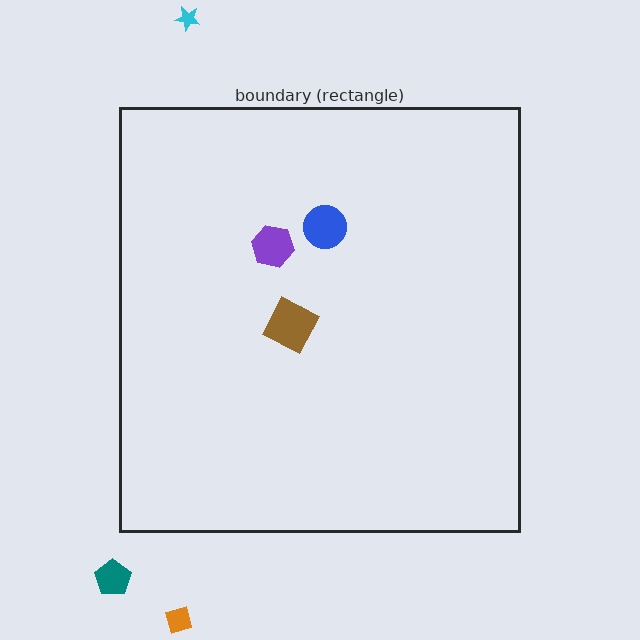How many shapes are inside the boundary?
4 inside, 3 outside.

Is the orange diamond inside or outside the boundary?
Outside.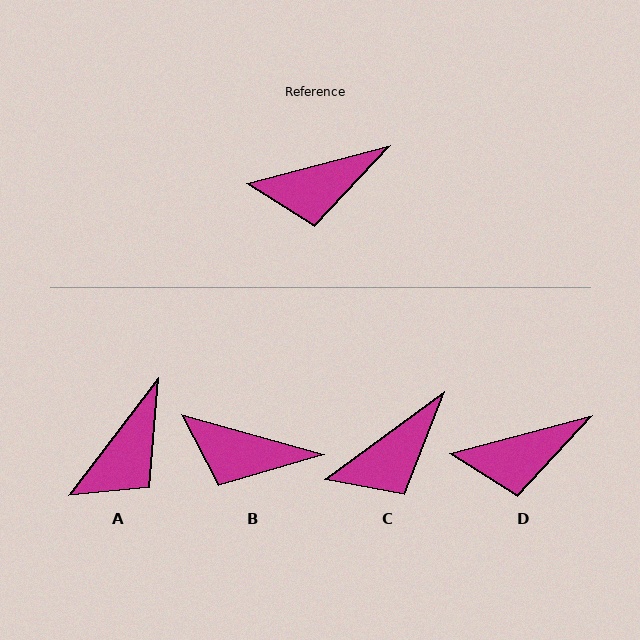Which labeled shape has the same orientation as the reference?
D.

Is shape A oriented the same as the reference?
No, it is off by about 38 degrees.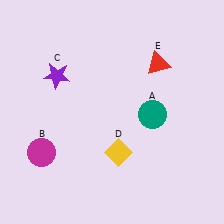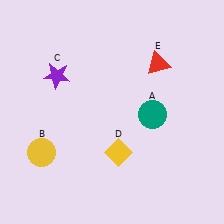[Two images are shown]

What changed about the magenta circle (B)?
In Image 1, B is magenta. In Image 2, it changed to yellow.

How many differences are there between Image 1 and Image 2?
There is 1 difference between the two images.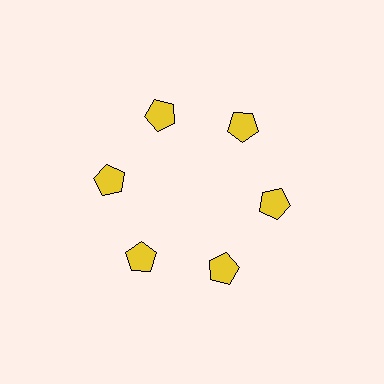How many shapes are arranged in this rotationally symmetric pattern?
There are 6 shapes, arranged in 6 groups of 1.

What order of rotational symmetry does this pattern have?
This pattern has 6-fold rotational symmetry.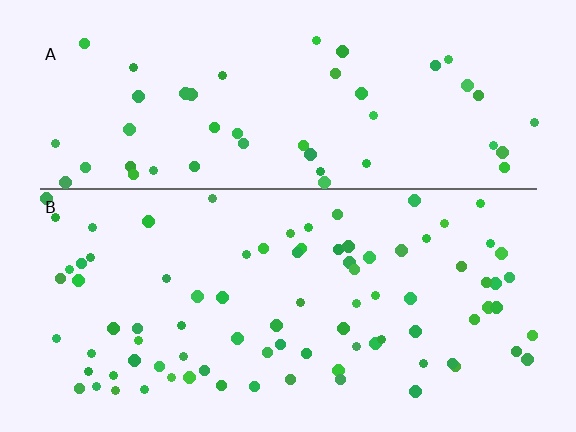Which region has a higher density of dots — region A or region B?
B (the bottom).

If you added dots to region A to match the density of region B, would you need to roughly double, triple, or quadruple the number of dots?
Approximately double.